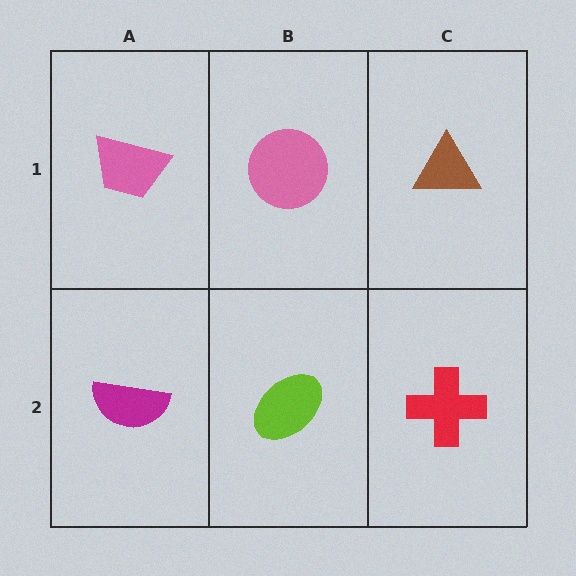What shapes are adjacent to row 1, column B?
A lime ellipse (row 2, column B), a pink trapezoid (row 1, column A), a brown triangle (row 1, column C).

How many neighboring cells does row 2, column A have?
2.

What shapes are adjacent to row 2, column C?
A brown triangle (row 1, column C), a lime ellipse (row 2, column B).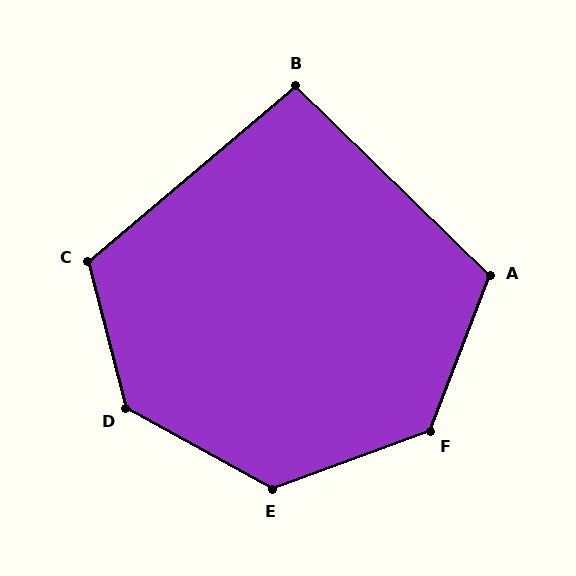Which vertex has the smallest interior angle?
B, at approximately 96 degrees.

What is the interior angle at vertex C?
Approximately 116 degrees (obtuse).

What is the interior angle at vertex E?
Approximately 131 degrees (obtuse).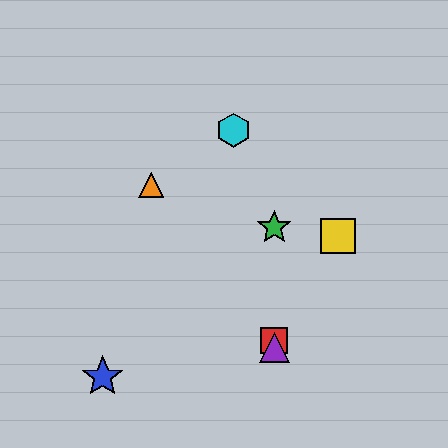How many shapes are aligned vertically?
3 shapes (the red square, the green star, the purple triangle) are aligned vertically.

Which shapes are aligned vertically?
The red square, the green star, the purple triangle are aligned vertically.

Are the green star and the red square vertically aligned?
Yes, both are at x≈274.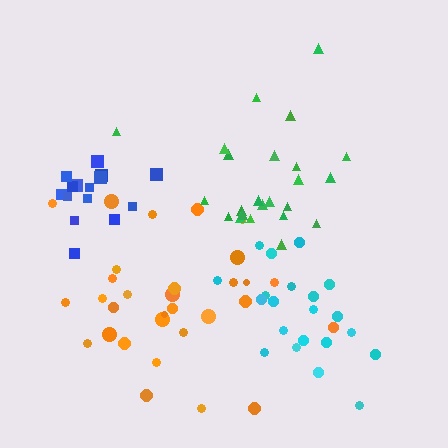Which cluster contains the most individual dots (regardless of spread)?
Orange (31).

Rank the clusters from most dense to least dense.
blue, cyan, green, orange.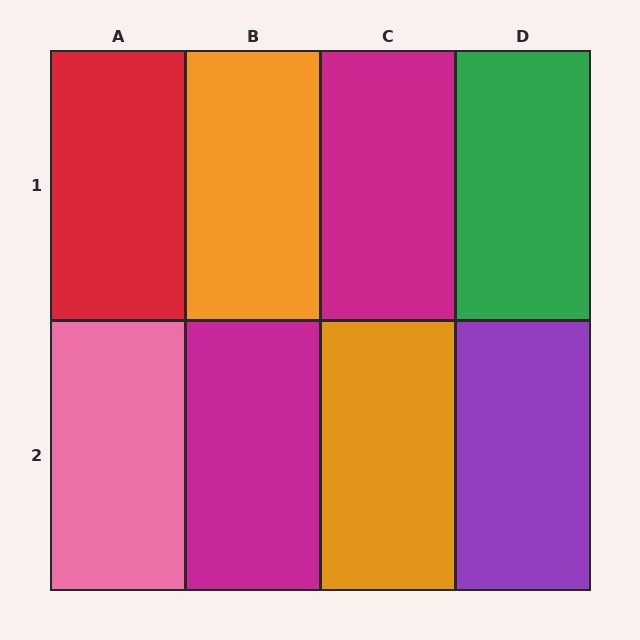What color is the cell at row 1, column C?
Magenta.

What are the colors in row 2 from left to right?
Pink, magenta, orange, purple.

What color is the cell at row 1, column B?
Orange.